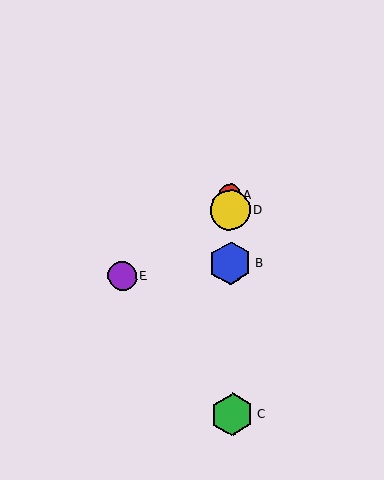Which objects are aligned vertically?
Objects A, B, C, D are aligned vertically.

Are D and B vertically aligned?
Yes, both are at x≈230.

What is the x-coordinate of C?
Object C is at x≈232.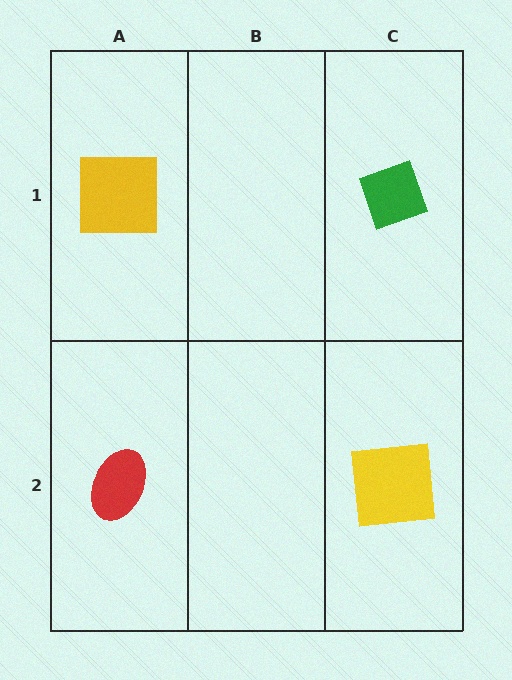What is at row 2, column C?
A yellow square.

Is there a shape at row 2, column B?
No, that cell is empty.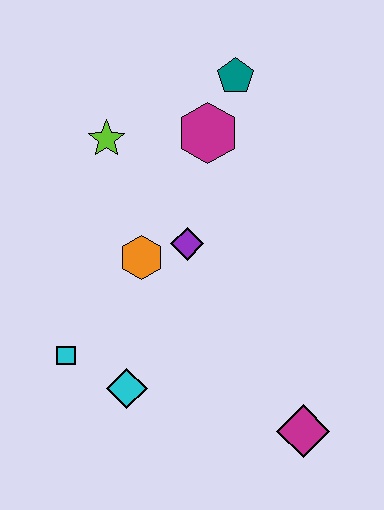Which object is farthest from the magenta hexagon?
The magenta diamond is farthest from the magenta hexagon.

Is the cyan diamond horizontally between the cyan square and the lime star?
No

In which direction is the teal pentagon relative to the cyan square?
The teal pentagon is above the cyan square.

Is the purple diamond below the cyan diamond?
No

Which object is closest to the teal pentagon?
The magenta hexagon is closest to the teal pentagon.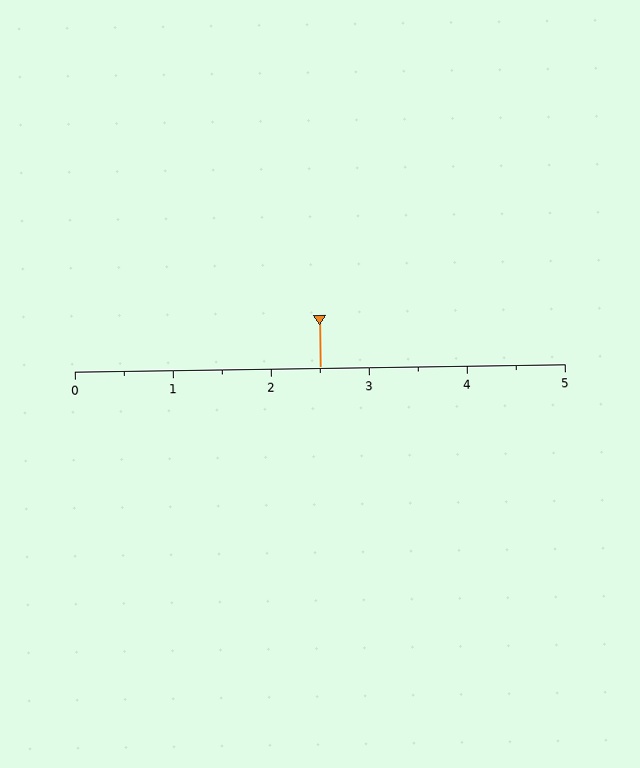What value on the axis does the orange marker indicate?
The marker indicates approximately 2.5.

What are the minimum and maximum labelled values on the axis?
The axis runs from 0 to 5.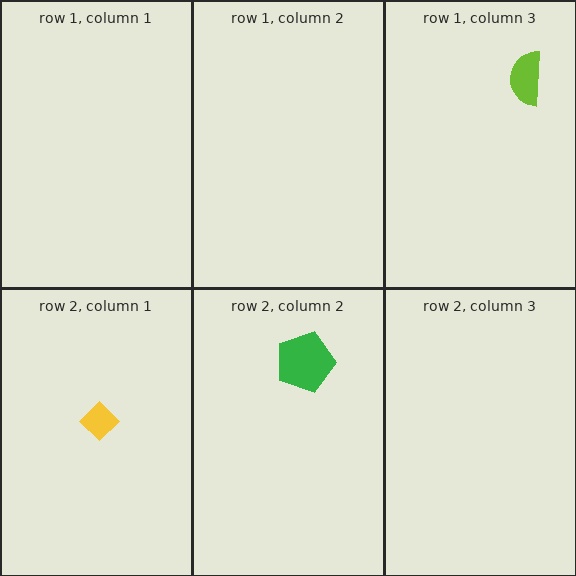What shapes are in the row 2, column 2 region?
The green pentagon.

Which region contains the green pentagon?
The row 2, column 2 region.